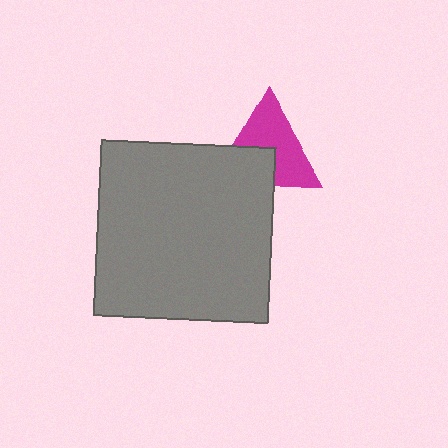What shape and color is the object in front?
The object in front is a gray square.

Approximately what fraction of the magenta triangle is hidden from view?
Roughly 37% of the magenta triangle is hidden behind the gray square.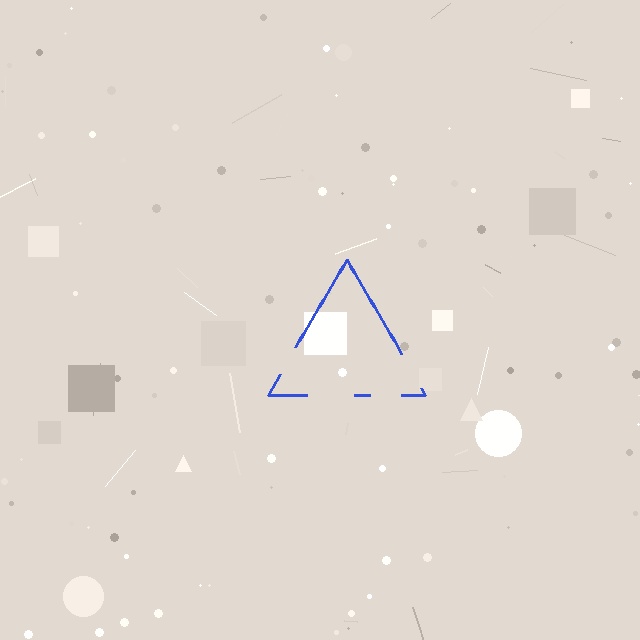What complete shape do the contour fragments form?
The contour fragments form a triangle.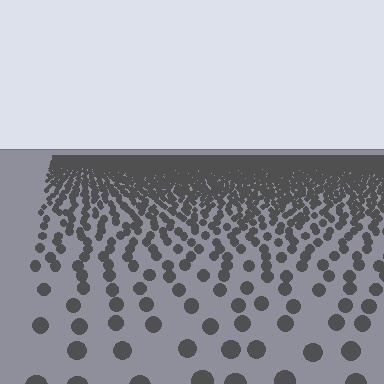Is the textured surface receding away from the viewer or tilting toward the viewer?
The surface is receding away from the viewer. Texture elements get smaller and denser toward the top.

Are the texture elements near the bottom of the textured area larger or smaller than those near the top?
Larger. Near the bottom, elements are closer to the viewer and appear at a bigger on-screen size.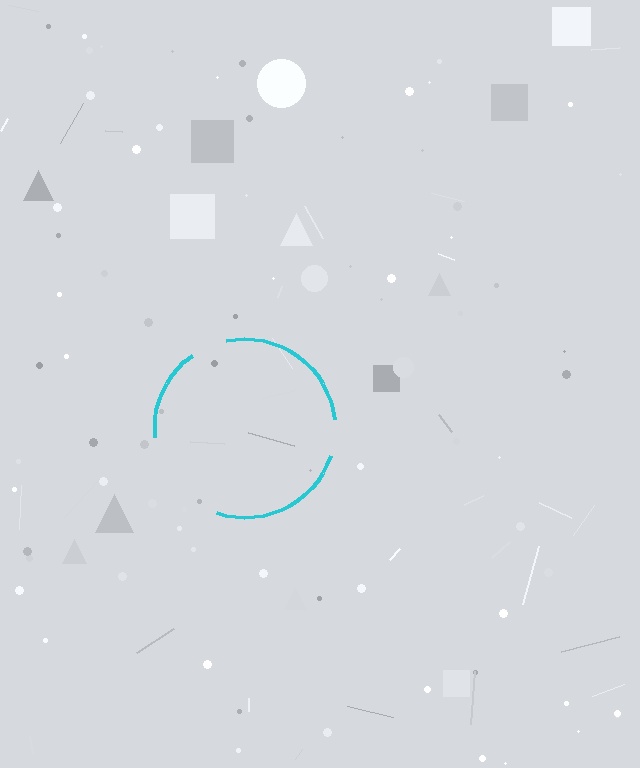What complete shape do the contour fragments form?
The contour fragments form a circle.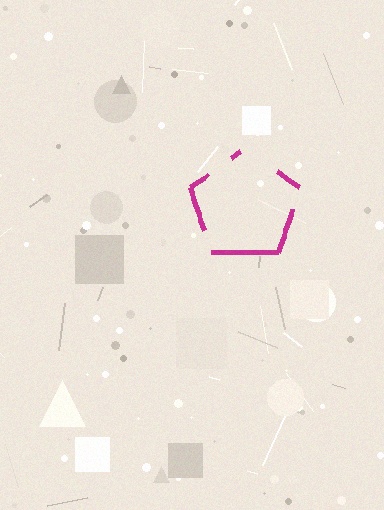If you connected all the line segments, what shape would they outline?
They would outline a pentagon.